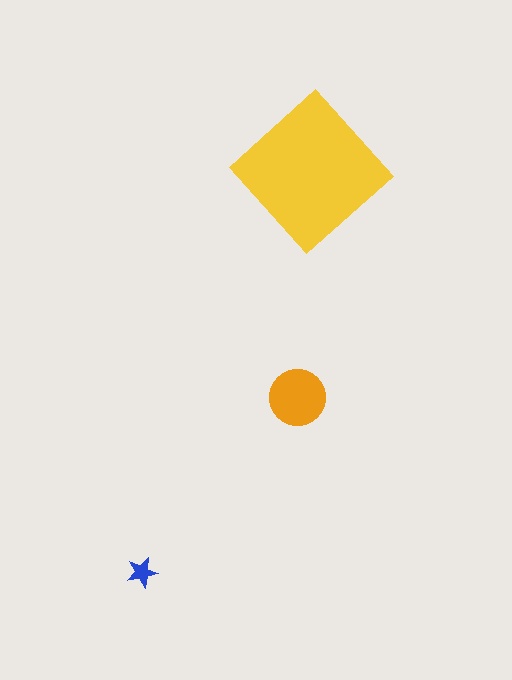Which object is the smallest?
The blue star.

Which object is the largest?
The yellow diamond.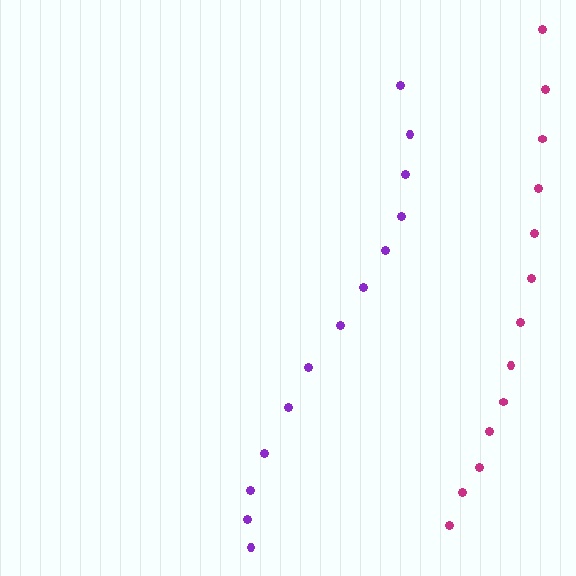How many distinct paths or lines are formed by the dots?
There are 2 distinct paths.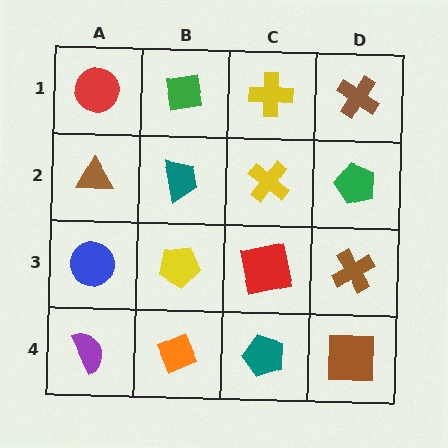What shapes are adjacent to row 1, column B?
A teal trapezoid (row 2, column B), a red circle (row 1, column A), a yellow cross (row 1, column C).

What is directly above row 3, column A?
A brown triangle.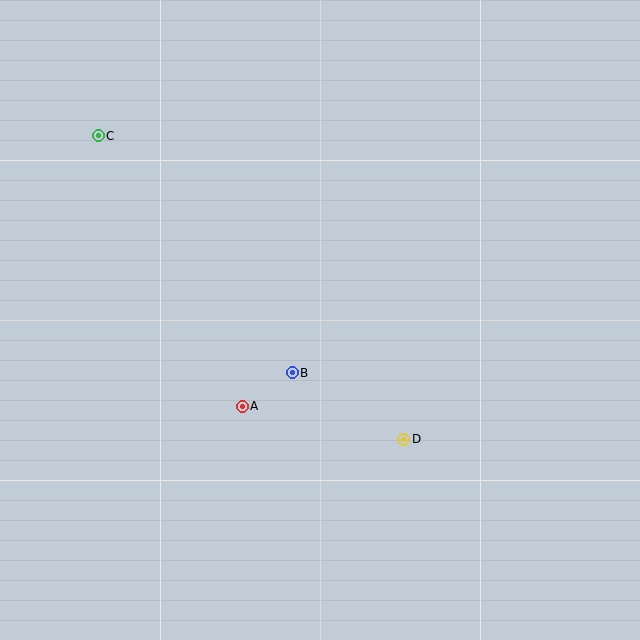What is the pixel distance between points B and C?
The distance between B and C is 306 pixels.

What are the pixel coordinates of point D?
Point D is at (404, 439).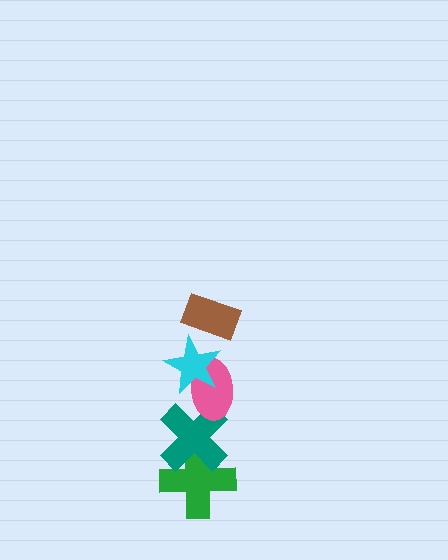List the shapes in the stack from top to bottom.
From top to bottom: the brown rectangle, the cyan star, the pink ellipse, the teal cross, the green cross.